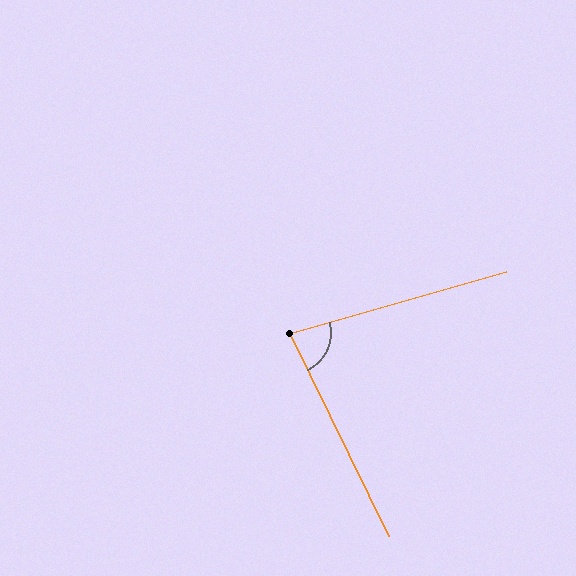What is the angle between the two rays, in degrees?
Approximately 80 degrees.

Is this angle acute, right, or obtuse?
It is acute.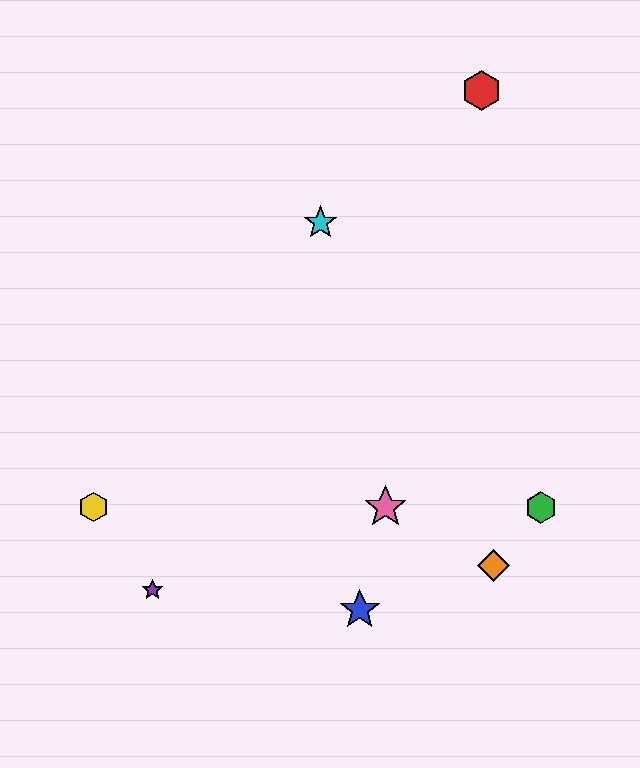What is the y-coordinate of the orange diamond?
The orange diamond is at y≈565.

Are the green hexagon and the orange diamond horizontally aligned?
No, the green hexagon is at y≈507 and the orange diamond is at y≈565.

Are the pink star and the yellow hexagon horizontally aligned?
Yes, both are at y≈507.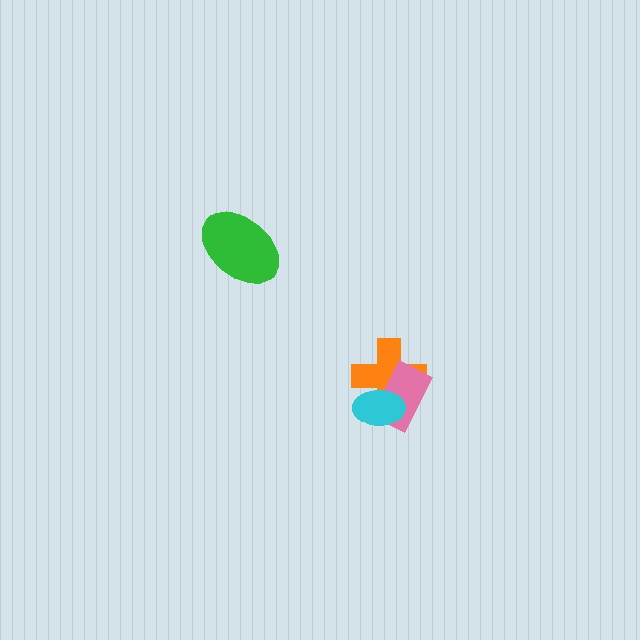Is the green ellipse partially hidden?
No, no other shape covers it.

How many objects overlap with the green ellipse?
0 objects overlap with the green ellipse.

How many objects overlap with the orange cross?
2 objects overlap with the orange cross.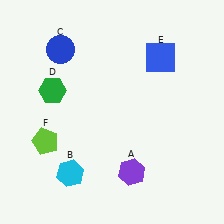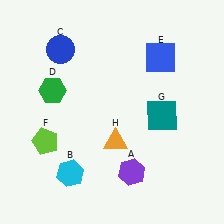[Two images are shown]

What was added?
A teal square (G), an orange triangle (H) were added in Image 2.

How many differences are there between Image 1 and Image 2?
There are 2 differences between the two images.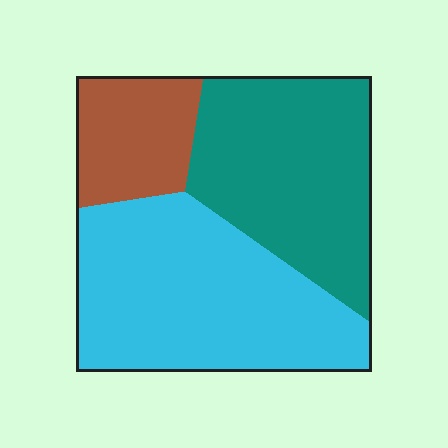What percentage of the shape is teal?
Teal takes up between a quarter and a half of the shape.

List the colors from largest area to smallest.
From largest to smallest: cyan, teal, brown.